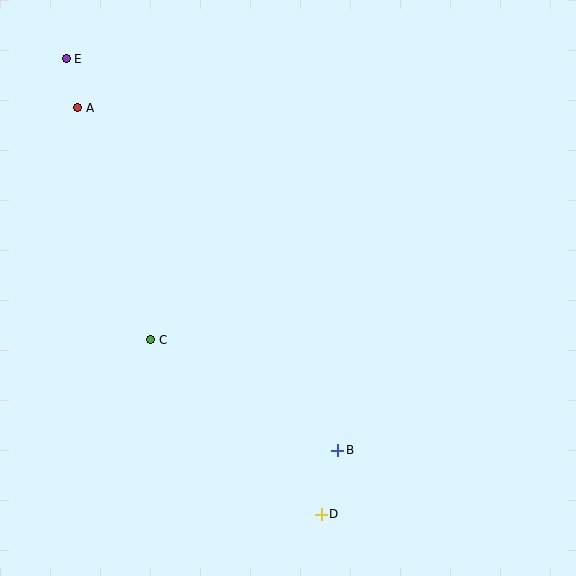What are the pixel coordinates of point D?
Point D is at (321, 514).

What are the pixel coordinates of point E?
Point E is at (66, 59).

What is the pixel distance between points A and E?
The distance between A and E is 51 pixels.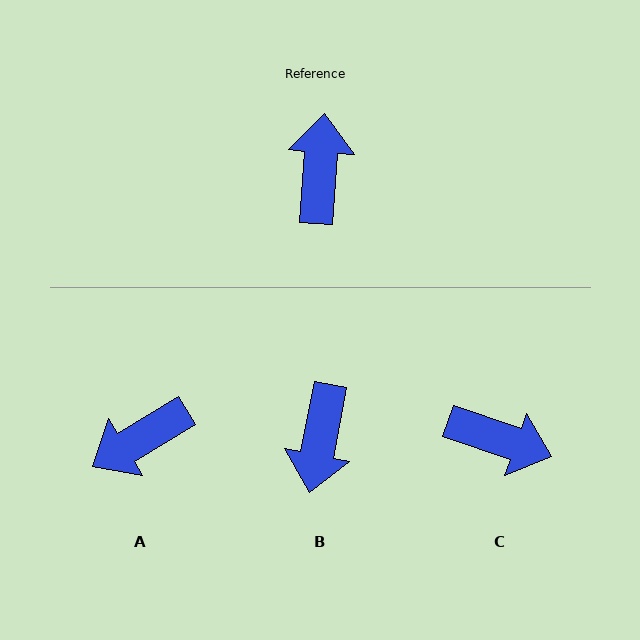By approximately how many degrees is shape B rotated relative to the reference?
Approximately 173 degrees counter-clockwise.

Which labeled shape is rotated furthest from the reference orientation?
B, about 173 degrees away.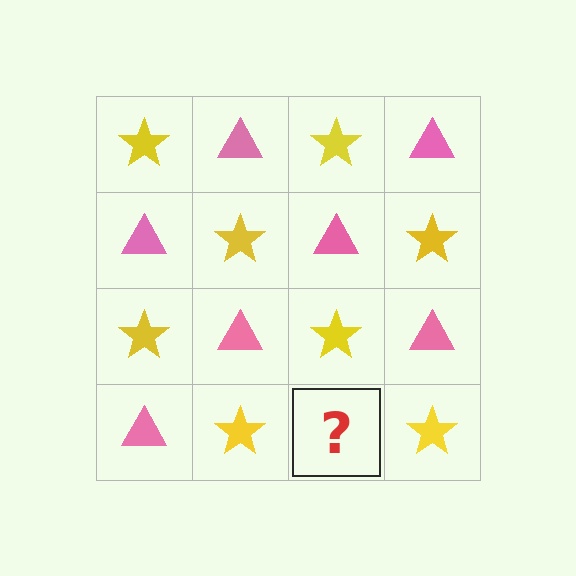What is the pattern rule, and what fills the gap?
The rule is that it alternates yellow star and pink triangle in a checkerboard pattern. The gap should be filled with a pink triangle.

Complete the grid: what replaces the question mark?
The question mark should be replaced with a pink triangle.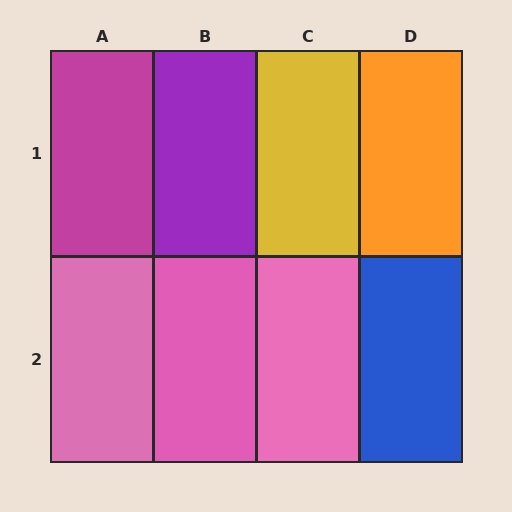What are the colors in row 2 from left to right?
Pink, pink, pink, blue.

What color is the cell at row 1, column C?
Yellow.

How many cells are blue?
1 cell is blue.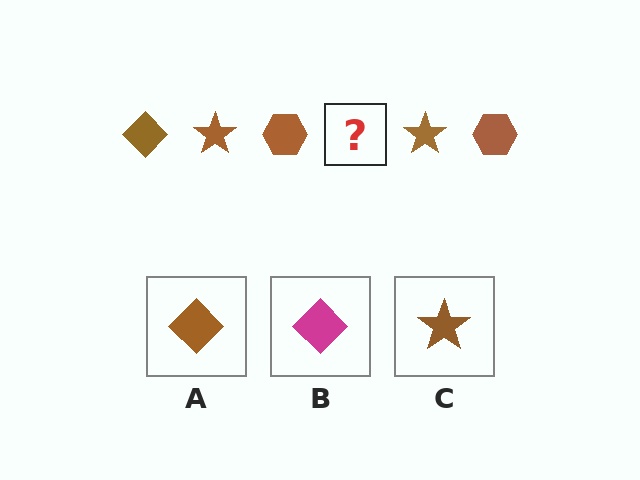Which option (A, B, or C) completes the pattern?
A.